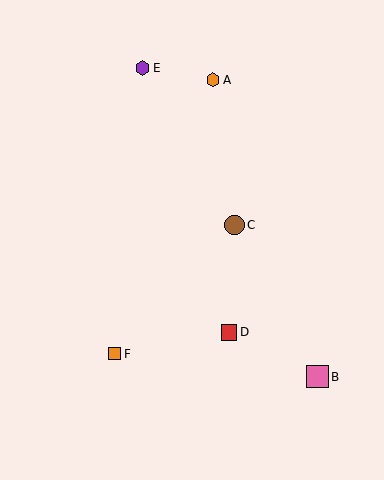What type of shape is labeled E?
Shape E is a purple hexagon.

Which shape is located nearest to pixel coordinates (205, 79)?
The orange hexagon (labeled A) at (213, 80) is nearest to that location.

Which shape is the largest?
The pink square (labeled B) is the largest.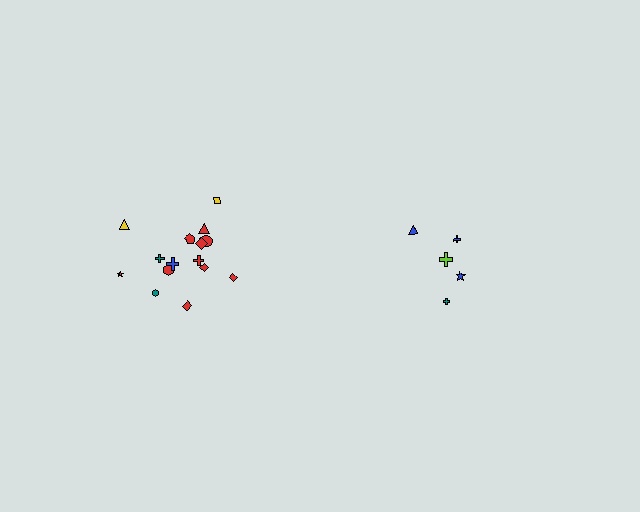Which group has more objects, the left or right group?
The left group.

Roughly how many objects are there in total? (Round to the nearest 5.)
Roughly 20 objects in total.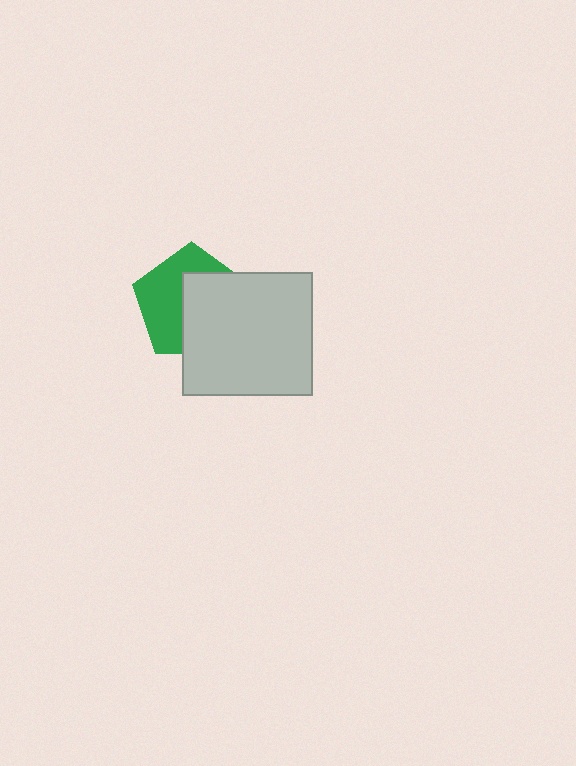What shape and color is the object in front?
The object in front is a light gray rectangle.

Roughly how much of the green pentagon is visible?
About half of it is visible (roughly 48%).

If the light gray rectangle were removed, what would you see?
You would see the complete green pentagon.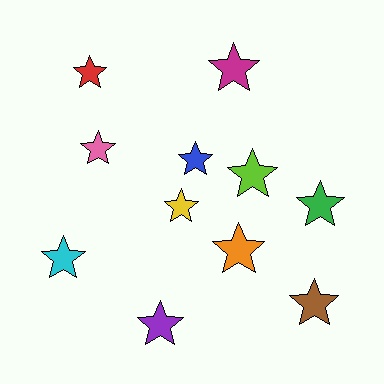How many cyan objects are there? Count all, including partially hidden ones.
There is 1 cyan object.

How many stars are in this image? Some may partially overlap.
There are 11 stars.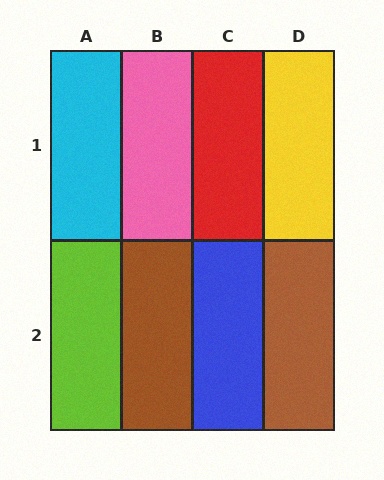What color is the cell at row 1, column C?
Red.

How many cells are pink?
1 cell is pink.